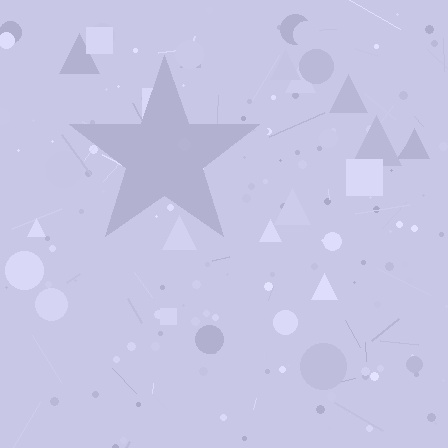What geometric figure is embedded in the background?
A star is embedded in the background.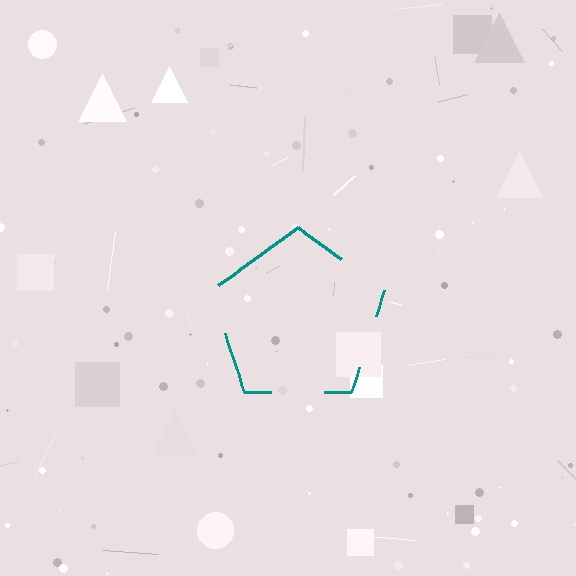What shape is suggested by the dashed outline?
The dashed outline suggests a pentagon.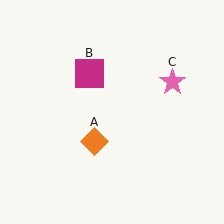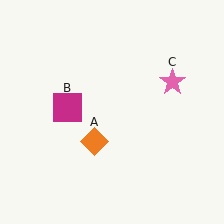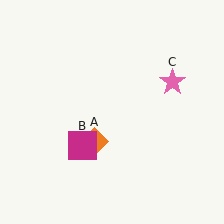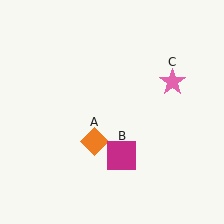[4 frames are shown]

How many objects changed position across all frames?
1 object changed position: magenta square (object B).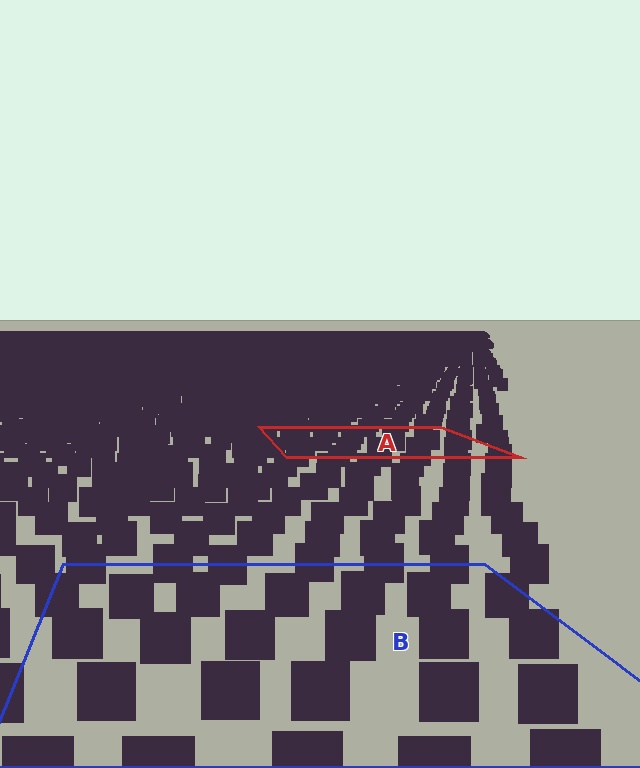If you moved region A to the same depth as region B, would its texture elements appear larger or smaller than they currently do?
They would appear larger. At a closer depth, the same texture elements are projected at a bigger on-screen size.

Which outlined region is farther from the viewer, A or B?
Region A is farther from the viewer — the texture elements inside it appear smaller and more densely packed.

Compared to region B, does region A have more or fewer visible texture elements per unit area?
Region A has more texture elements per unit area — they are packed more densely because it is farther away.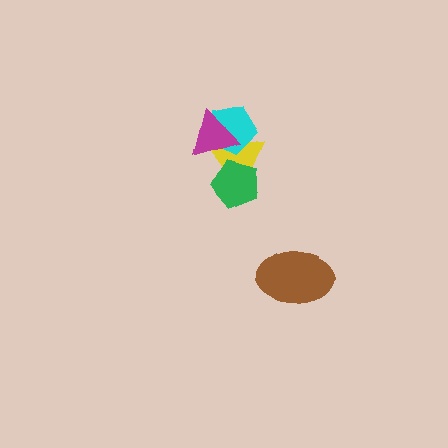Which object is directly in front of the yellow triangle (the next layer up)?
The cyan pentagon is directly in front of the yellow triangle.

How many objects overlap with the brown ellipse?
0 objects overlap with the brown ellipse.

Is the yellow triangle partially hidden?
Yes, it is partially covered by another shape.